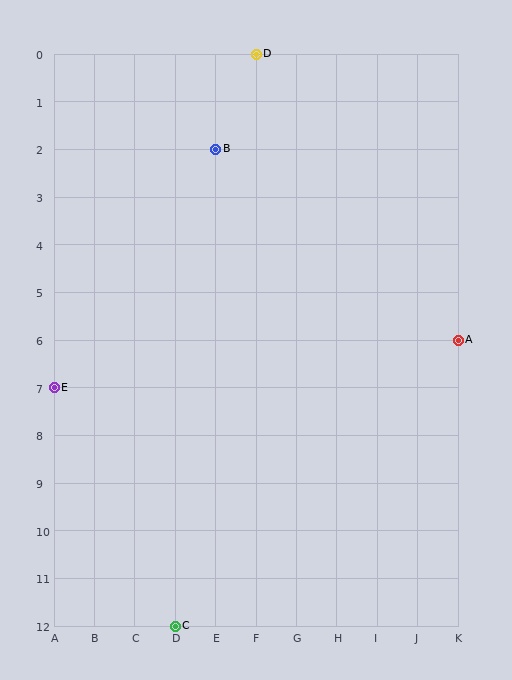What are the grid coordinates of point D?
Point D is at grid coordinates (F, 0).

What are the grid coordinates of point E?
Point E is at grid coordinates (A, 7).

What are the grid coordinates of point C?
Point C is at grid coordinates (D, 12).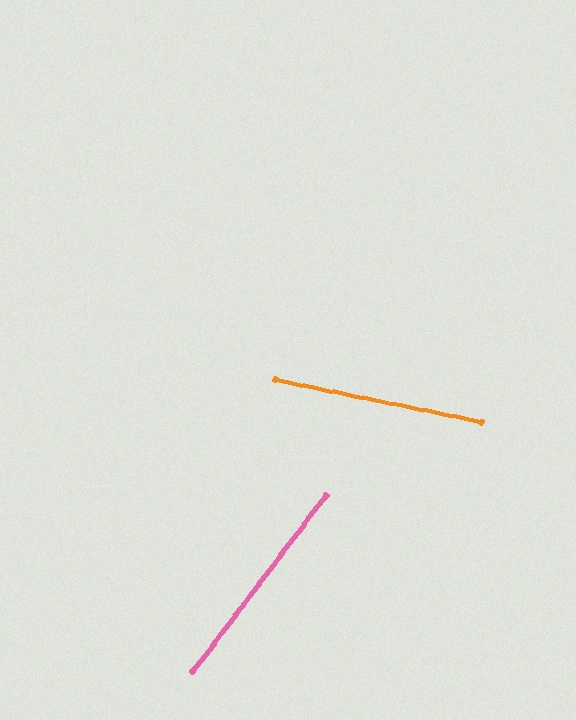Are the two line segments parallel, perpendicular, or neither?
Neither parallel nor perpendicular — they differ by about 64°.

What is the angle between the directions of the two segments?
Approximately 64 degrees.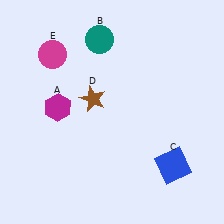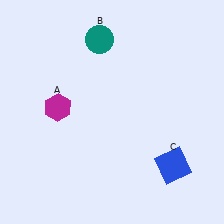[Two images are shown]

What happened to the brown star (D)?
The brown star (D) was removed in Image 2. It was in the top-left area of Image 1.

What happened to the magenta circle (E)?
The magenta circle (E) was removed in Image 2. It was in the top-left area of Image 1.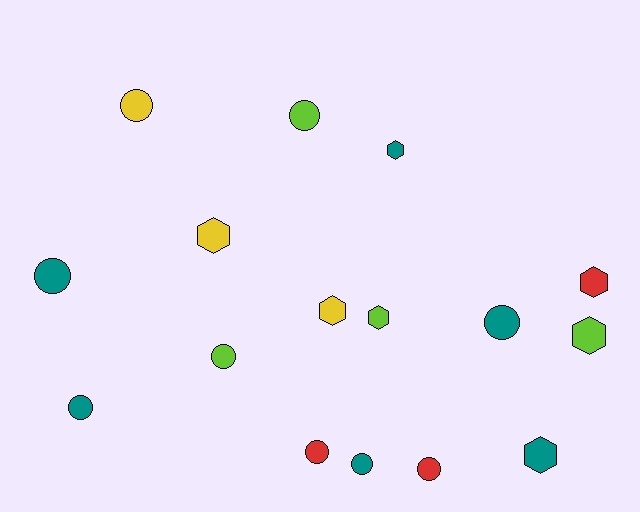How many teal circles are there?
There are 4 teal circles.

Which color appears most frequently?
Teal, with 6 objects.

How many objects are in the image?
There are 16 objects.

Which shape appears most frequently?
Circle, with 9 objects.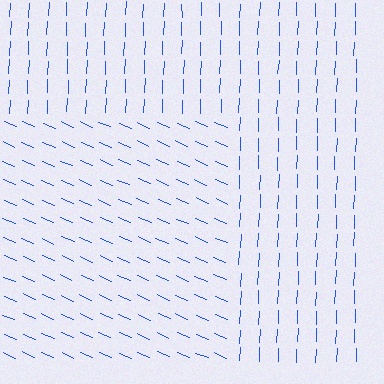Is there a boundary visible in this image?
Yes, there is a texture boundary formed by a change in line orientation.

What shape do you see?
I see a rectangle.